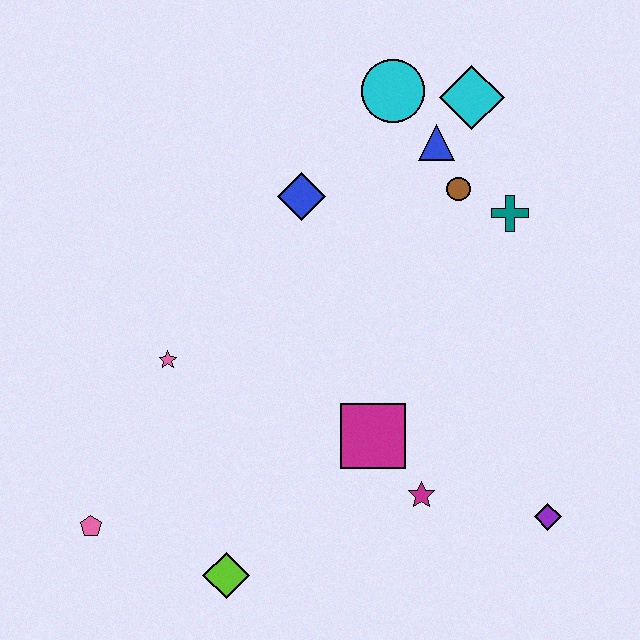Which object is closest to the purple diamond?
The magenta star is closest to the purple diamond.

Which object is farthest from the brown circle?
The pink pentagon is farthest from the brown circle.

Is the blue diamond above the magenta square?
Yes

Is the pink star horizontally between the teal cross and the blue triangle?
No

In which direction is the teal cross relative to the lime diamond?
The teal cross is above the lime diamond.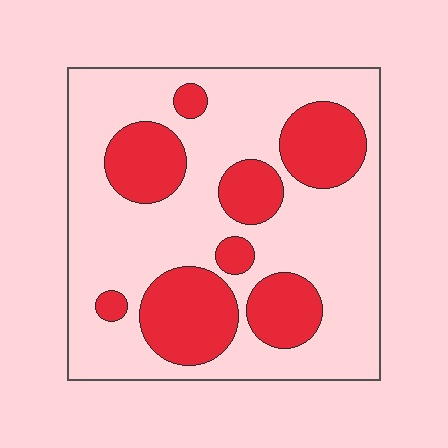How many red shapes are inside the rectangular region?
8.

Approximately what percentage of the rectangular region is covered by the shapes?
Approximately 30%.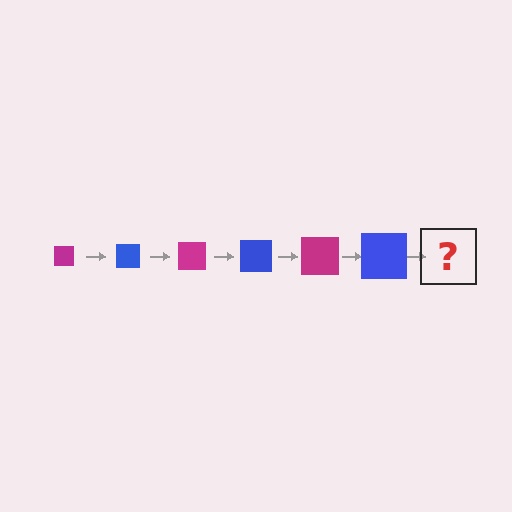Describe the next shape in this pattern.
It should be a magenta square, larger than the previous one.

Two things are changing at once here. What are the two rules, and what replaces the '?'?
The two rules are that the square grows larger each step and the color cycles through magenta and blue. The '?' should be a magenta square, larger than the previous one.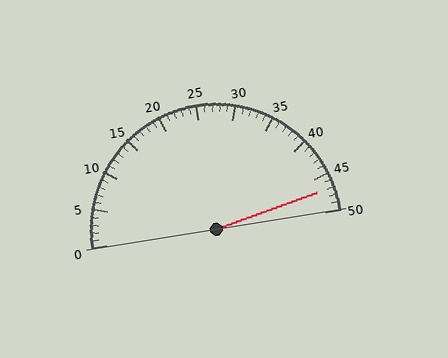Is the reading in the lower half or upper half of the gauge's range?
The reading is in the upper half of the range (0 to 50).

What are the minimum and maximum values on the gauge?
The gauge ranges from 0 to 50.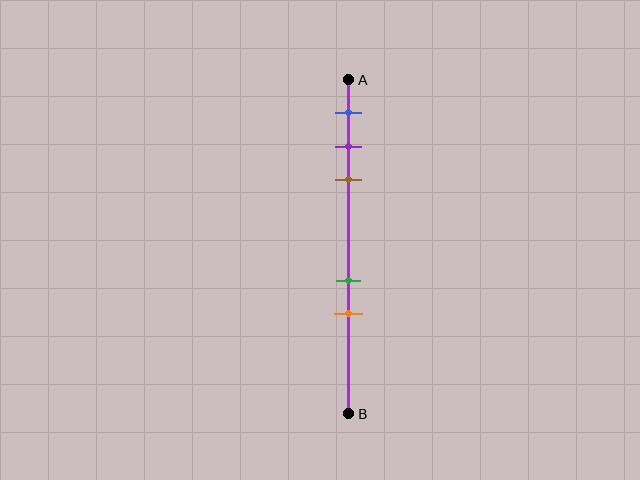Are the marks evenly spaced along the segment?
No, the marks are not evenly spaced.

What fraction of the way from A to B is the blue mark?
The blue mark is approximately 10% (0.1) of the way from A to B.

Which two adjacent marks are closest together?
The purple and brown marks are the closest adjacent pair.